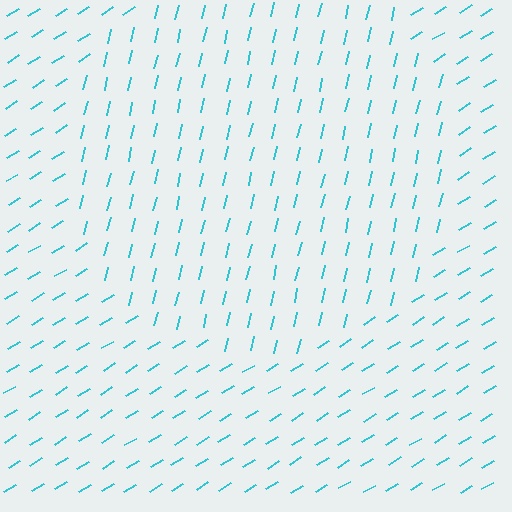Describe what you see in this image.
The image is filled with small cyan line segments. A circle region in the image has lines oriented differently from the surrounding lines, creating a visible texture boundary.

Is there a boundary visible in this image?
Yes, there is a texture boundary formed by a change in line orientation.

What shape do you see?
I see a circle.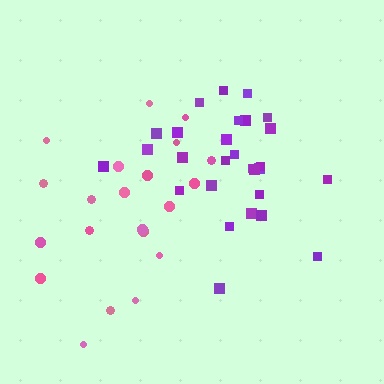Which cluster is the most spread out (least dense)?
Pink.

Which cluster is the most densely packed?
Purple.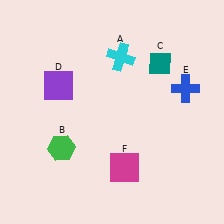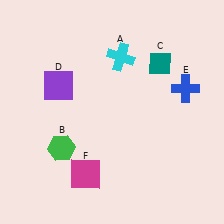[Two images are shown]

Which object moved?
The magenta square (F) moved left.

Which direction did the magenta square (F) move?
The magenta square (F) moved left.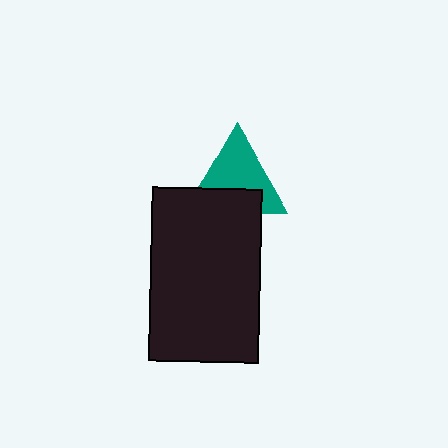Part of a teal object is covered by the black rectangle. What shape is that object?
It is a triangle.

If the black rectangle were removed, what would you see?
You would see the complete teal triangle.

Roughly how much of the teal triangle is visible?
About half of it is visible (roughly 62%).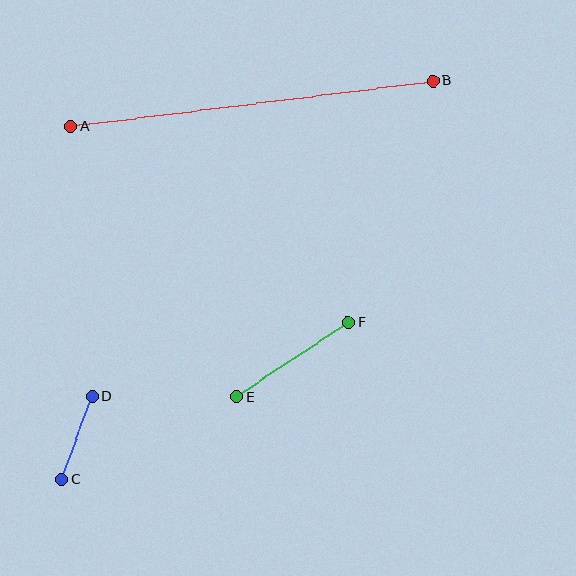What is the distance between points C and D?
The distance is approximately 88 pixels.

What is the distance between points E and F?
The distance is approximately 134 pixels.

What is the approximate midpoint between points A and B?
The midpoint is at approximately (252, 104) pixels.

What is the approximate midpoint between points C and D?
The midpoint is at approximately (77, 438) pixels.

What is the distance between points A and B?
The distance is approximately 365 pixels.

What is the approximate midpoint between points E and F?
The midpoint is at approximately (292, 359) pixels.